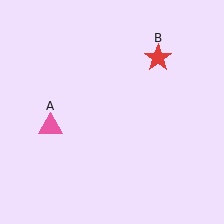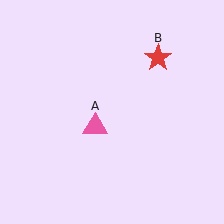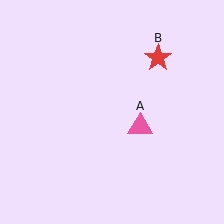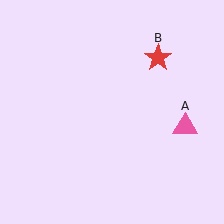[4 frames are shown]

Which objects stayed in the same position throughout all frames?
Red star (object B) remained stationary.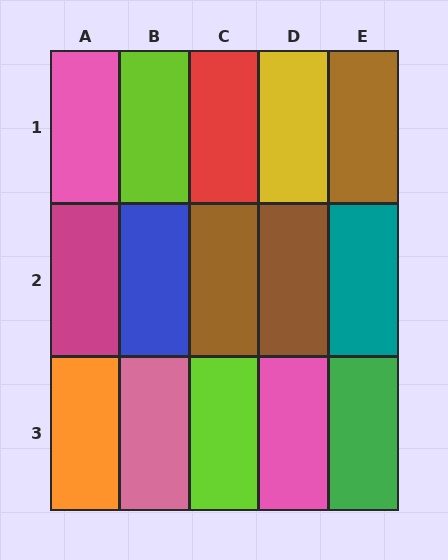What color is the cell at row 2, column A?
Magenta.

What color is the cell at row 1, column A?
Pink.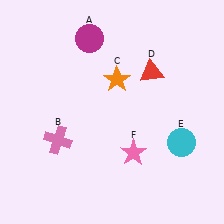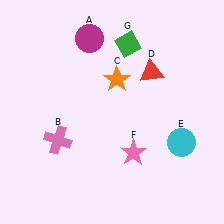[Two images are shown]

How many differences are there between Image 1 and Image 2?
There is 1 difference between the two images.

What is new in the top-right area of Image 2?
A green diamond (G) was added in the top-right area of Image 2.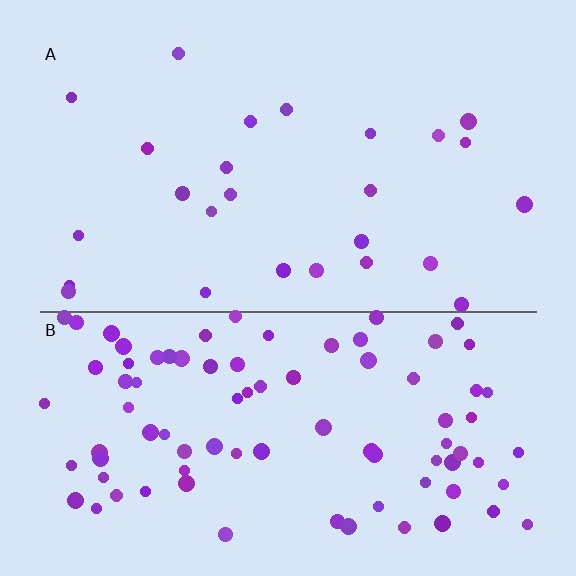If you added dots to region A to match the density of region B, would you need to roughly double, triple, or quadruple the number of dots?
Approximately triple.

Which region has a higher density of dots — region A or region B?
B (the bottom).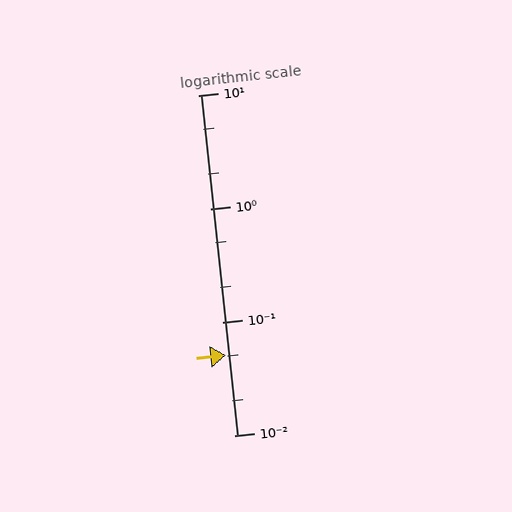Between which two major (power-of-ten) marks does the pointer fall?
The pointer is between 0.01 and 0.1.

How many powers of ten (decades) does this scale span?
The scale spans 3 decades, from 0.01 to 10.